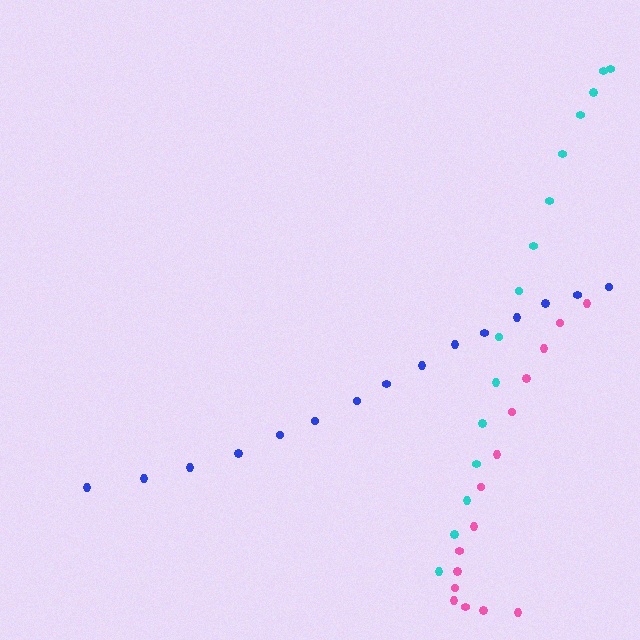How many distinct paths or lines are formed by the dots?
There are 3 distinct paths.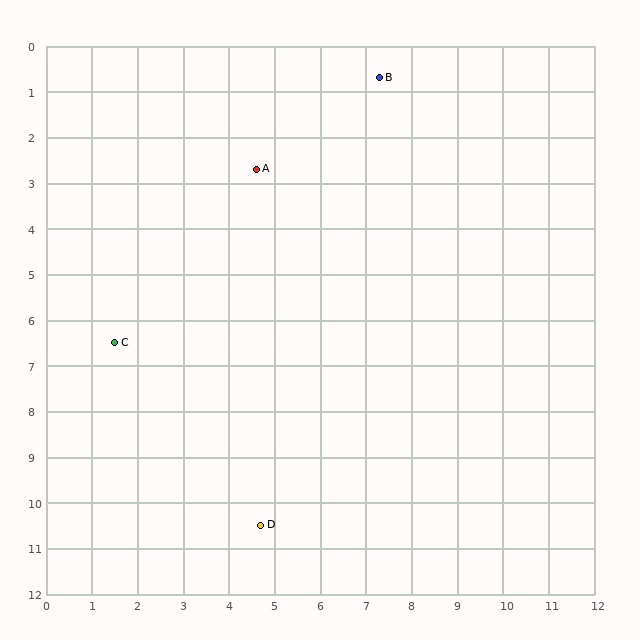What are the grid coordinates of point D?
Point D is at approximately (4.7, 10.5).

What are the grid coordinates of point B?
Point B is at approximately (7.3, 0.7).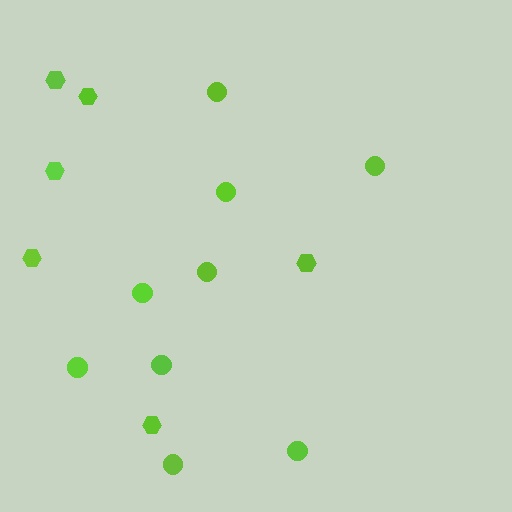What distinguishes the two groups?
There are 2 groups: one group of circles (9) and one group of hexagons (6).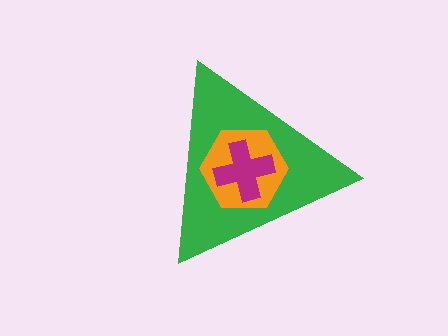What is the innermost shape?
The magenta cross.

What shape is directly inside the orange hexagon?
The magenta cross.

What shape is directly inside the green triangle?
The orange hexagon.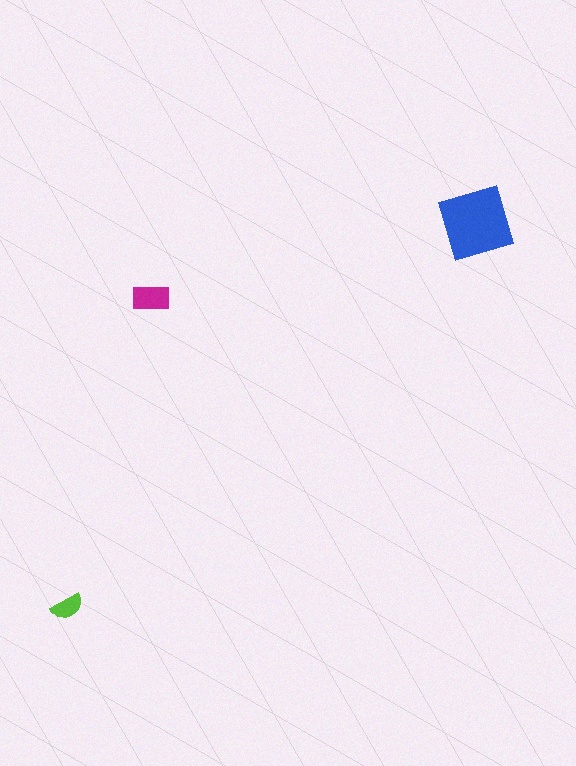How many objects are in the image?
There are 3 objects in the image.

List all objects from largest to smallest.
The blue square, the magenta rectangle, the lime semicircle.